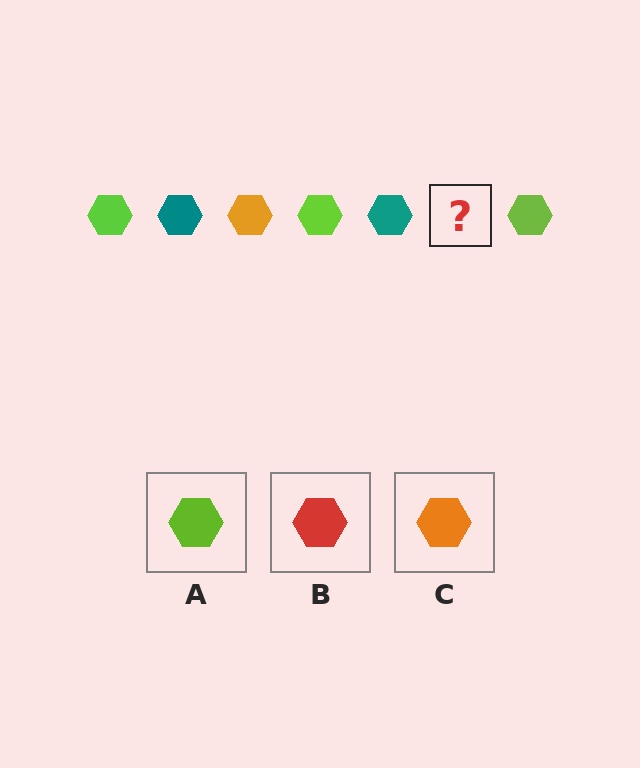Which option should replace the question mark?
Option C.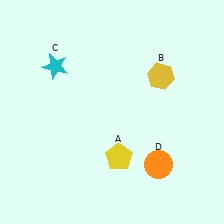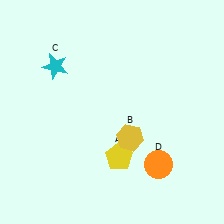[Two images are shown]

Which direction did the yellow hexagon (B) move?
The yellow hexagon (B) moved down.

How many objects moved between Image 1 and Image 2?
1 object moved between the two images.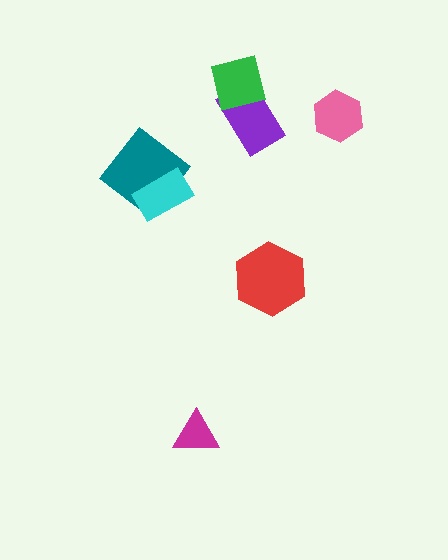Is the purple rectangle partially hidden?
Yes, it is partially covered by another shape.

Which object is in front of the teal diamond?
The cyan rectangle is in front of the teal diamond.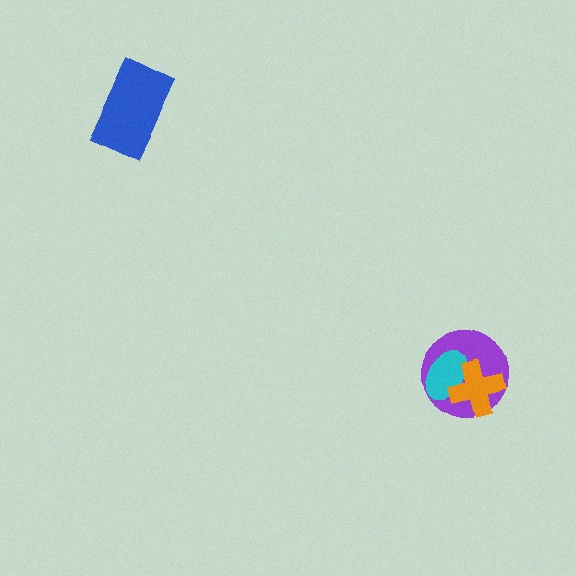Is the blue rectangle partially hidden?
No, no other shape covers it.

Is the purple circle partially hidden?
Yes, it is partially covered by another shape.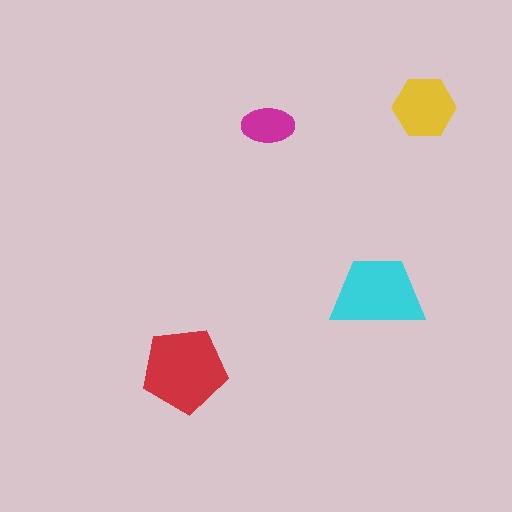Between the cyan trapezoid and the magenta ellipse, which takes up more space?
The cyan trapezoid.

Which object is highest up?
The yellow hexagon is topmost.